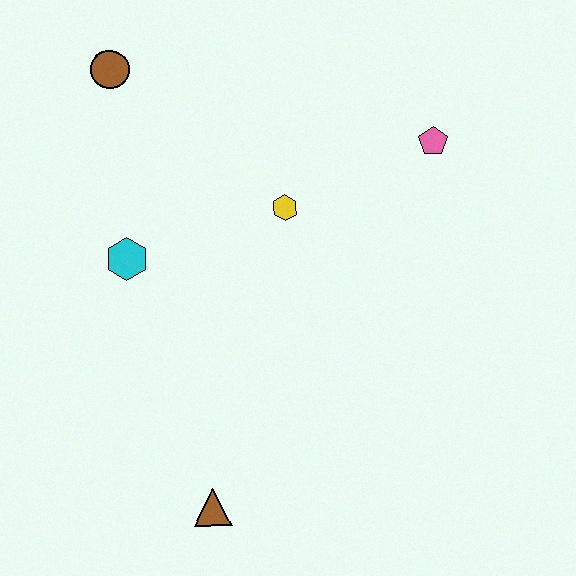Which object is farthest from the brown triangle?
The brown circle is farthest from the brown triangle.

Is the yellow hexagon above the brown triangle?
Yes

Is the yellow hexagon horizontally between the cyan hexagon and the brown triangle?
No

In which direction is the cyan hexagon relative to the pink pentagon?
The cyan hexagon is to the left of the pink pentagon.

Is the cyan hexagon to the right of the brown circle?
Yes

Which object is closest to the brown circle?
The cyan hexagon is closest to the brown circle.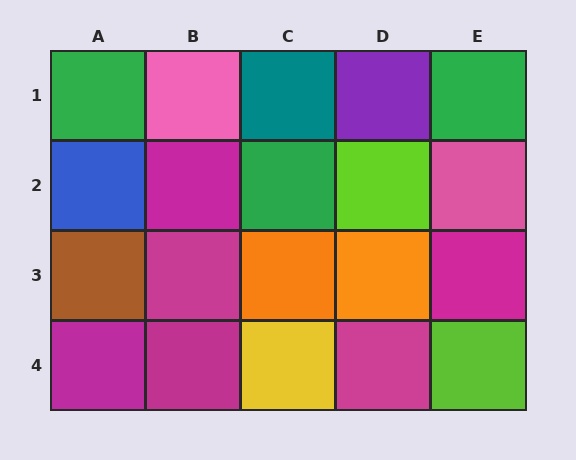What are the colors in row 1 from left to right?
Green, pink, teal, purple, green.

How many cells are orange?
2 cells are orange.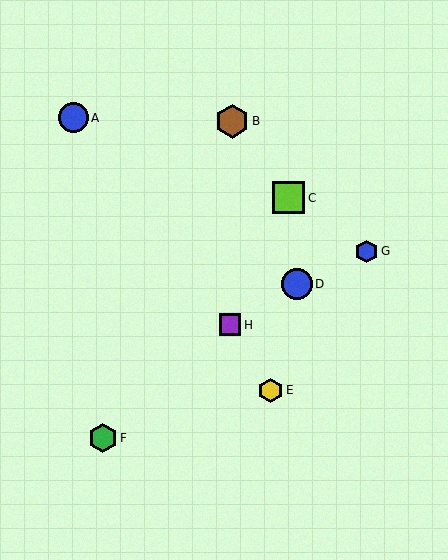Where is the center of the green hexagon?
The center of the green hexagon is at (103, 438).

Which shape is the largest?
The brown hexagon (labeled B) is the largest.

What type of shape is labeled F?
Shape F is a green hexagon.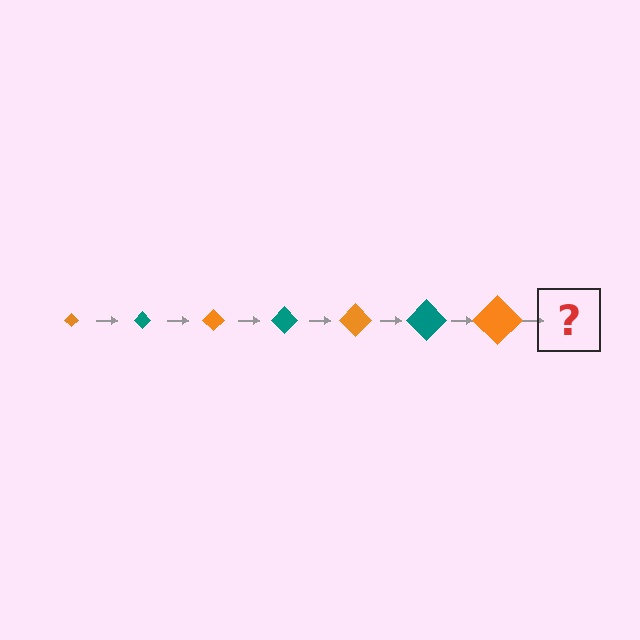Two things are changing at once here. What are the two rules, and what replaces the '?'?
The two rules are that the diamond grows larger each step and the color cycles through orange and teal. The '?' should be a teal diamond, larger than the previous one.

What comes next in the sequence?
The next element should be a teal diamond, larger than the previous one.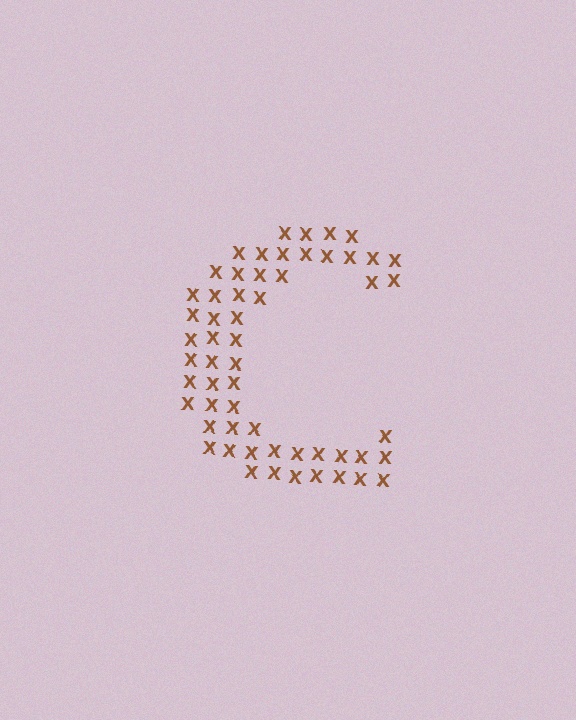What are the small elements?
The small elements are letter X's.